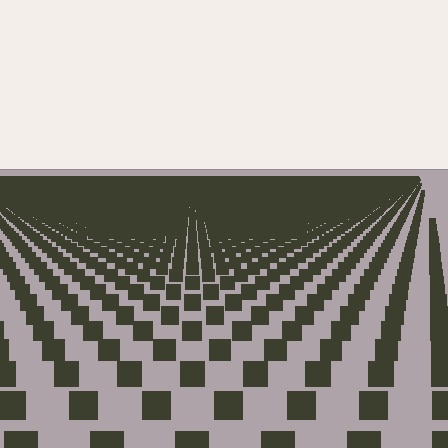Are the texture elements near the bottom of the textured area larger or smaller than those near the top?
Larger. Near the bottom, elements are closer to the viewer and appear at a bigger on-screen size.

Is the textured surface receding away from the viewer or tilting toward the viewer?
The surface is receding away from the viewer. Texture elements get smaller and denser toward the top.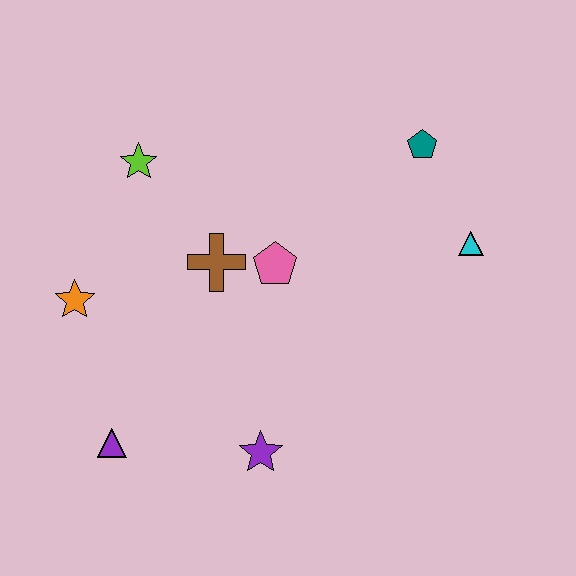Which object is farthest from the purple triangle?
The teal pentagon is farthest from the purple triangle.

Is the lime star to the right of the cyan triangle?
No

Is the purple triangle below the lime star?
Yes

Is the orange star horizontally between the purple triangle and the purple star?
No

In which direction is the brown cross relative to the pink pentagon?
The brown cross is to the left of the pink pentagon.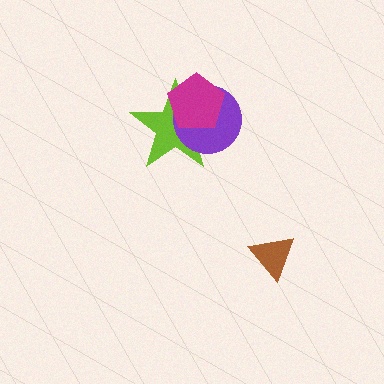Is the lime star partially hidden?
Yes, it is partially covered by another shape.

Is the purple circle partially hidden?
Yes, it is partially covered by another shape.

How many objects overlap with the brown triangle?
0 objects overlap with the brown triangle.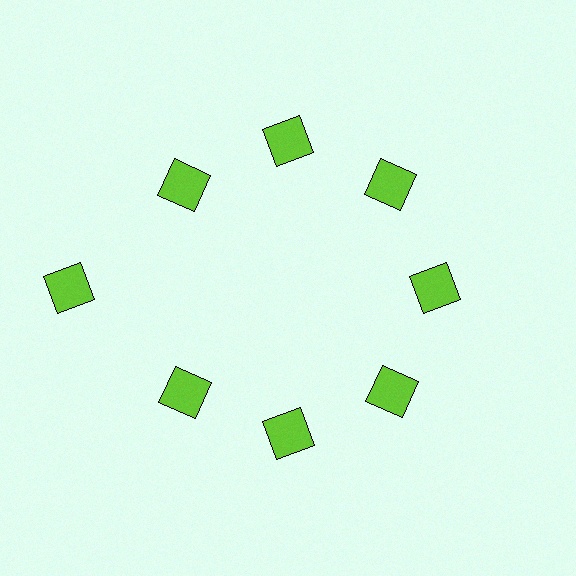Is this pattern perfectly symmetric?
No. The 8 lime squares are arranged in a ring, but one element near the 9 o'clock position is pushed outward from the center, breaking the 8-fold rotational symmetry.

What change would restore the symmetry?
The symmetry would be restored by moving it inward, back onto the ring so that all 8 squares sit at equal angles and equal distance from the center.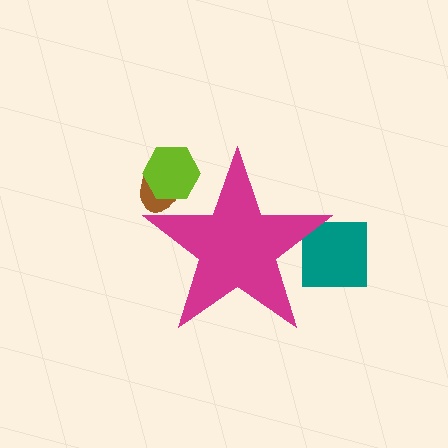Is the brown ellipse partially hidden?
Yes, the brown ellipse is partially hidden behind the magenta star.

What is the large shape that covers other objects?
A magenta star.